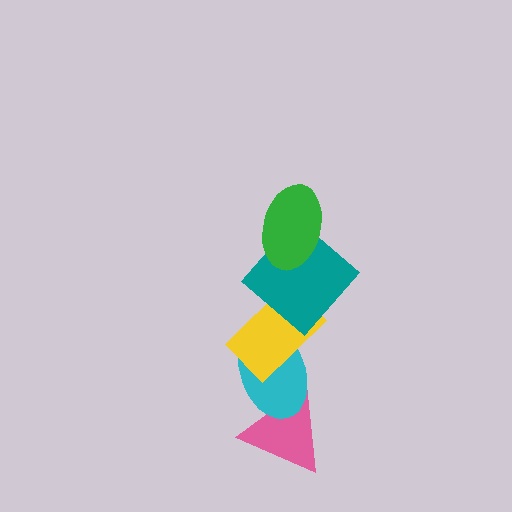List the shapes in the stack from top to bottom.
From top to bottom: the green ellipse, the teal diamond, the yellow rectangle, the cyan ellipse, the pink triangle.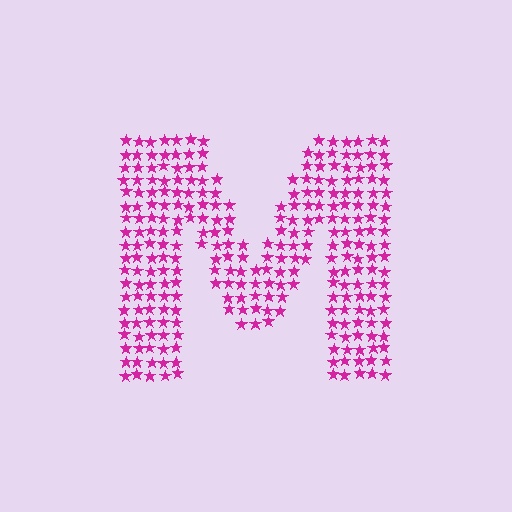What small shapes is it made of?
It is made of small stars.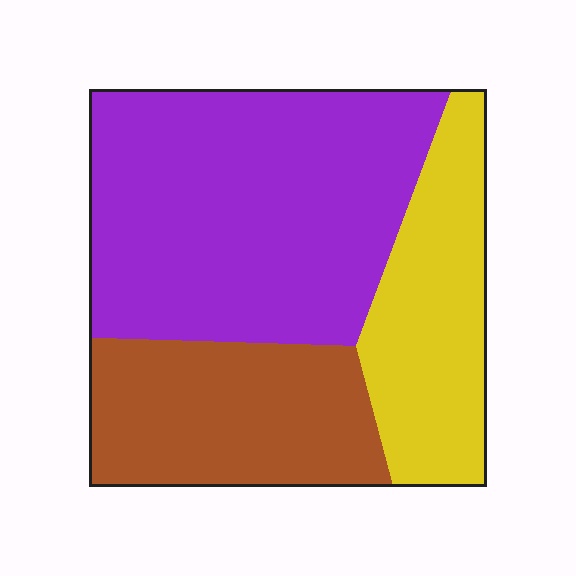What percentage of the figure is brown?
Brown takes up about one quarter (1/4) of the figure.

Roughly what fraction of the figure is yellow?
Yellow covers 23% of the figure.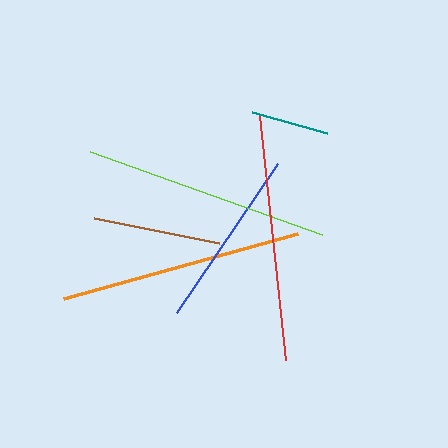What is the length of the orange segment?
The orange segment is approximately 243 pixels long.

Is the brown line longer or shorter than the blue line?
The blue line is longer than the brown line.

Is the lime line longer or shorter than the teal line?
The lime line is longer than the teal line.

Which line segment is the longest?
The lime line is the longest at approximately 246 pixels.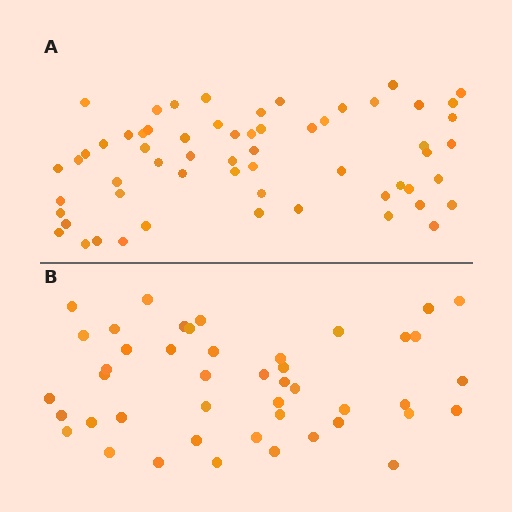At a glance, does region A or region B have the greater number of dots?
Region A (the top region) has more dots.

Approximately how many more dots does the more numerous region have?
Region A has approximately 15 more dots than region B.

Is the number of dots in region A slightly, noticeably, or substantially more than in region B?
Region A has noticeably more, but not dramatically so. The ratio is roughly 1.3 to 1.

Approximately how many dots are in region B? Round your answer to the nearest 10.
About 40 dots. (The exact count is 45, which rounds to 40.)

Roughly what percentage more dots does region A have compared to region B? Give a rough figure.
About 35% more.